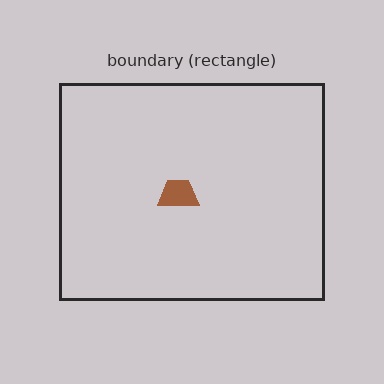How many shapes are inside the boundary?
1 inside, 0 outside.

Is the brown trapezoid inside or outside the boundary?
Inside.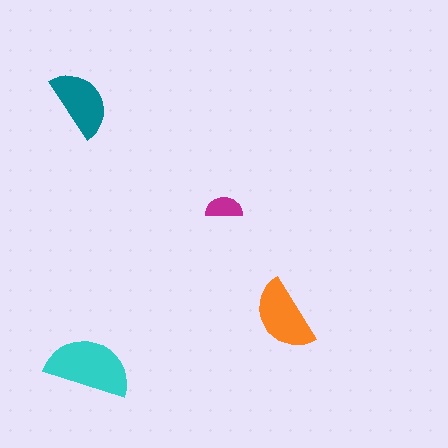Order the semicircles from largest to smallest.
the cyan one, the orange one, the teal one, the magenta one.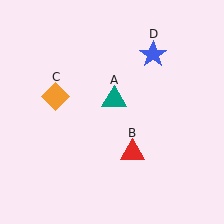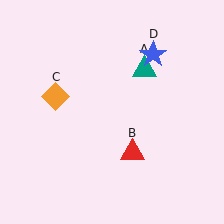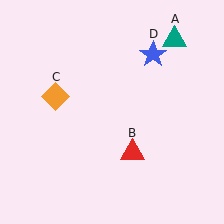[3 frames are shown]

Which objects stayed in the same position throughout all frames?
Red triangle (object B) and orange diamond (object C) and blue star (object D) remained stationary.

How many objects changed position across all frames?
1 object changed position: teal triangle (object A).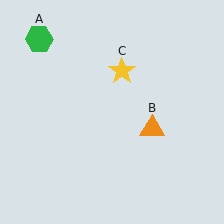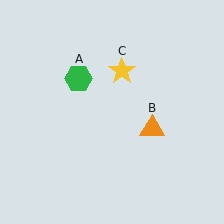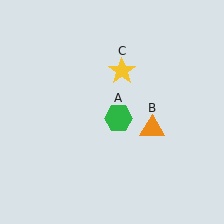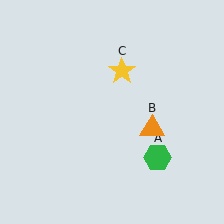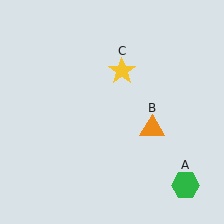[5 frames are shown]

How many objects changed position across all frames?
1 object changed position: green hexagon (object A).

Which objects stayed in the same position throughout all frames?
Orange triangle (object B) and yellow star (object C) remained stationary.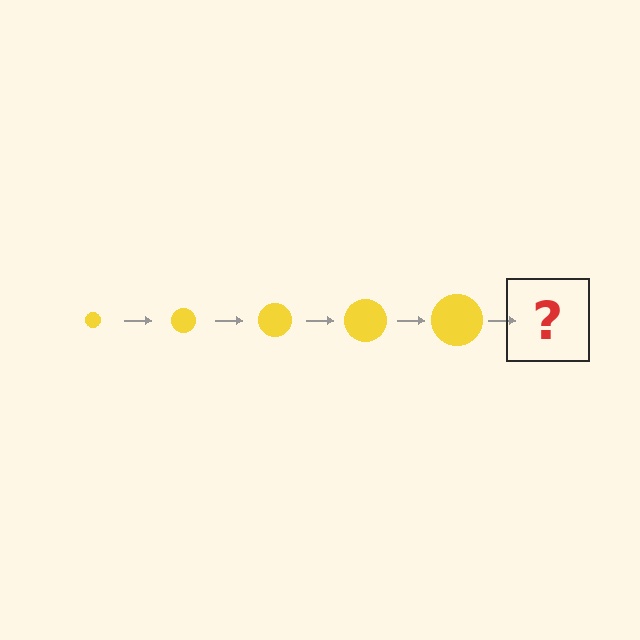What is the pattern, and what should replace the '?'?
The pattern is that the circle gets progressively larger each step. The '?' should be a yellow circle, larger than the previous one.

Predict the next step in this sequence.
The next step is a yellow circle, larger than the previous one.